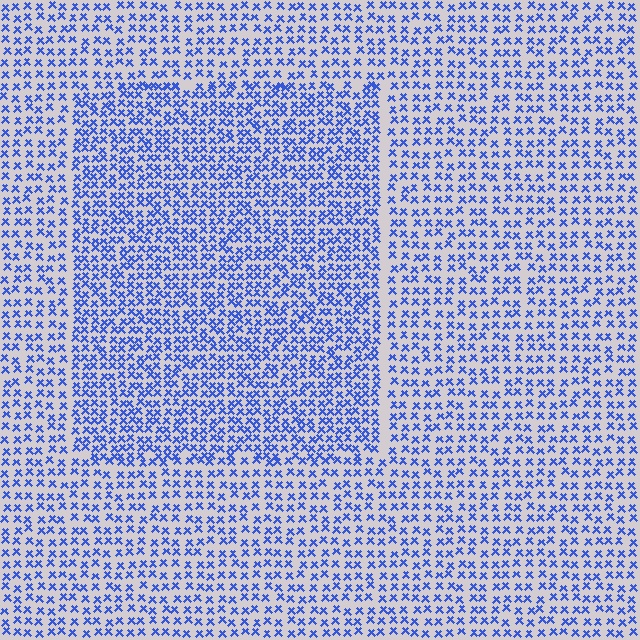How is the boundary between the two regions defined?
The boundary is defined by a change in element density (approximately 1.6x ratio). All elements are the same color, size, and shape.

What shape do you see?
I see a rectangle.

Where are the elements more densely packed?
The elements are more densely packed inside the rectangle boundary.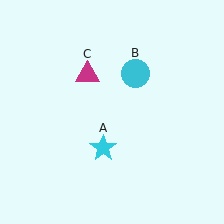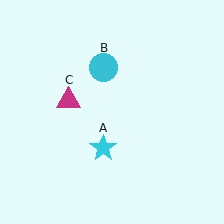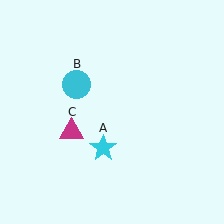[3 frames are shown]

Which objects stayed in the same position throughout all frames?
Cyan star (object A) remained stationary.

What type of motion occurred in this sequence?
The cyan circle (object B), magenta triangle (object C) rotated counterclockwise around the center of the scene.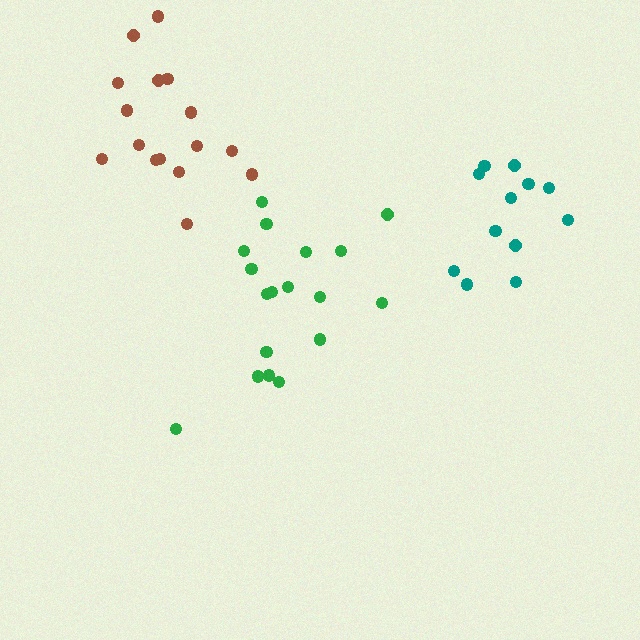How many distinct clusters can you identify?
There are 3 distinct clusters.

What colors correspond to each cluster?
The clusters are colored: green, brown, teal.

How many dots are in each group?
Group 1: 18 dots, Group 2: 16 dots, Group 3: 12 dots (46 total).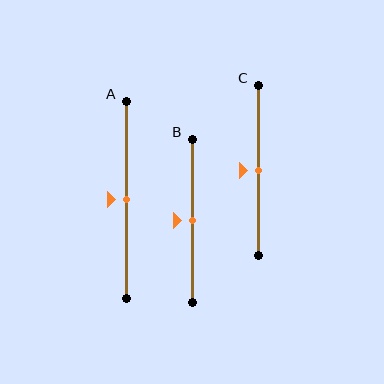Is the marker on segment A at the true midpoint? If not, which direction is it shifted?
Yes, the marker on segment A is at the true midpoint.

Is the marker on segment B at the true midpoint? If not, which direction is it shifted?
Yes, the marker on segment B is at the true midpoint.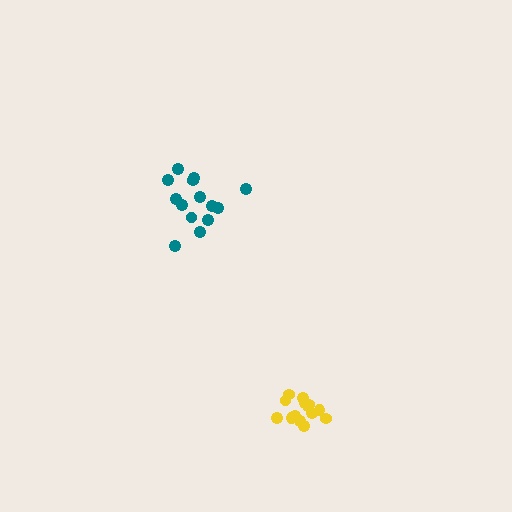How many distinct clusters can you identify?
There are 2 distinct clusters.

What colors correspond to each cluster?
The clusters are colored: teal, yellow.